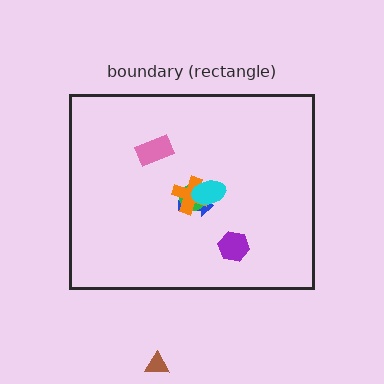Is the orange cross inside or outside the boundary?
Inside.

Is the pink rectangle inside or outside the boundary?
Inside.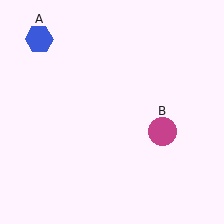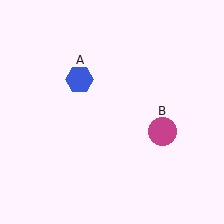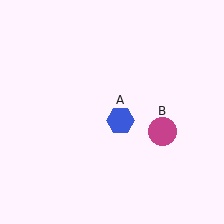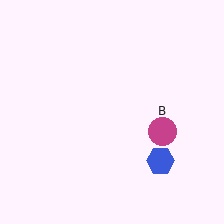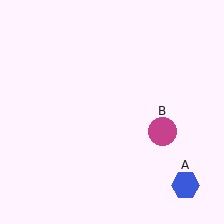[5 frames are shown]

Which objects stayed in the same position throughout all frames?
Magenta circle (object B) remained stationary.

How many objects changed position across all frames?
1 object changed position: blue hexagon (object A).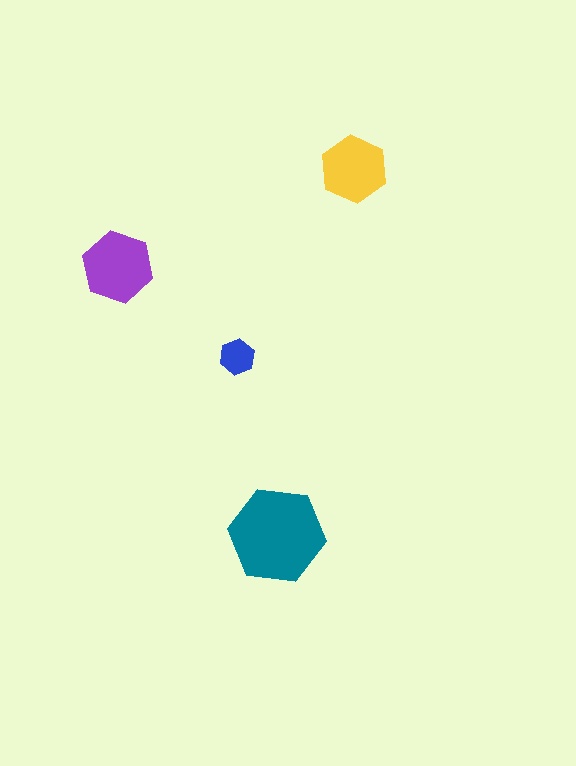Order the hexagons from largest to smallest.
the teal one, the purple one, the yellow one, the blue one.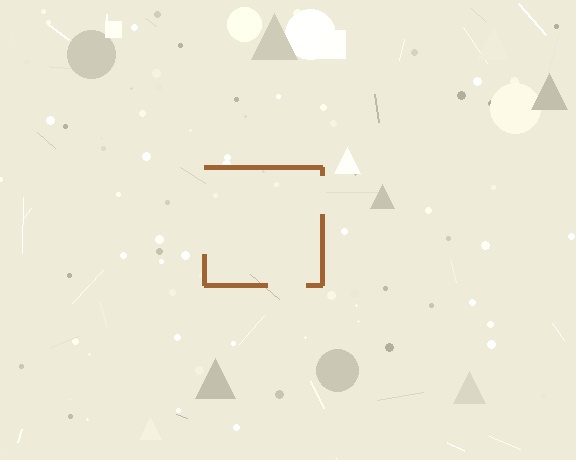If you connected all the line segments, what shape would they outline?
They would outline a square.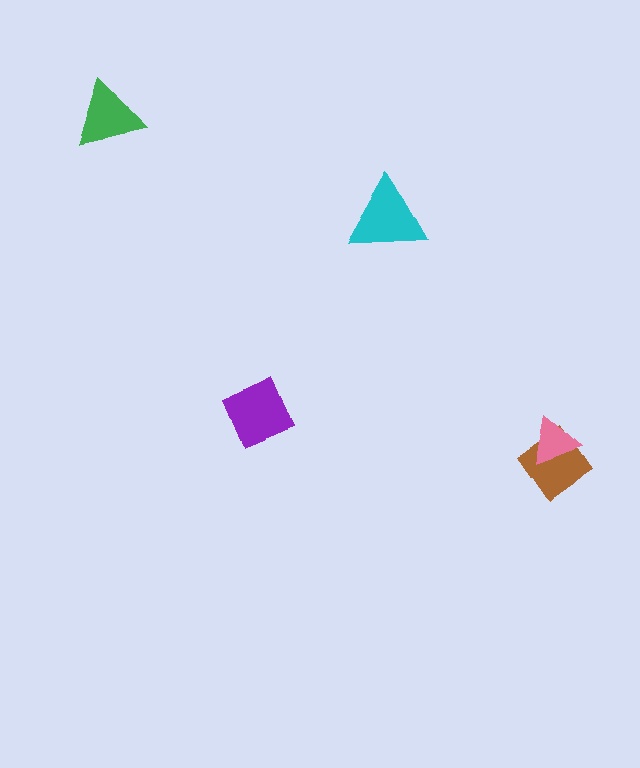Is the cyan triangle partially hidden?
No, no other shape covers it.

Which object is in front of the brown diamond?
The pink triangle is in front of the brown diamond.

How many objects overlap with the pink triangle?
1 object overlaps with the pink triangle.